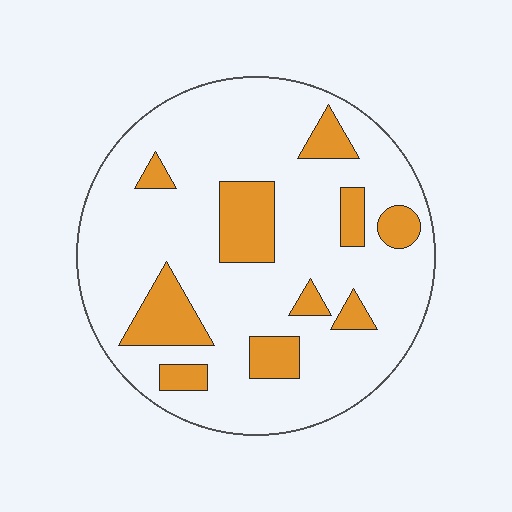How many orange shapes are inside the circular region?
10.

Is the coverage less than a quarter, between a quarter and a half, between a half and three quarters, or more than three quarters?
Less than a quarter.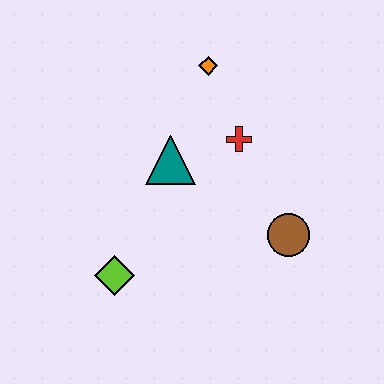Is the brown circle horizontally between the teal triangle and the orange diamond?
No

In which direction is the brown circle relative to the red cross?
The brown circle is below the red cross.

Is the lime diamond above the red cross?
No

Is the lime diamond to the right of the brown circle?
No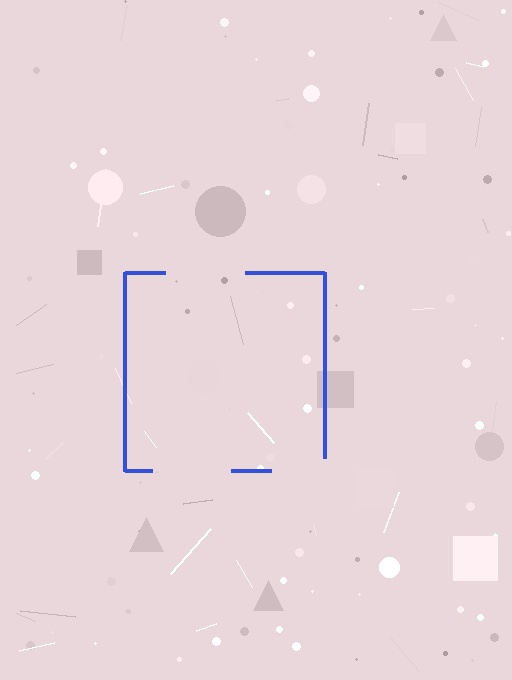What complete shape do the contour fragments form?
The contour fragments form a square.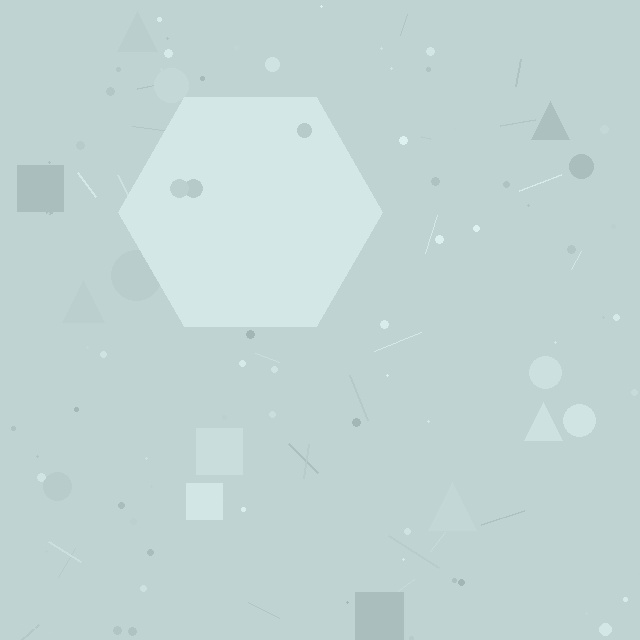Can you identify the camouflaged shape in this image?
The camouflaged shape is a hexagon.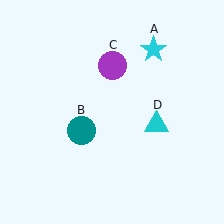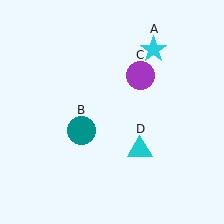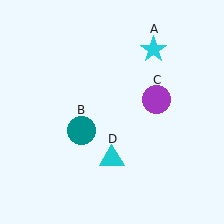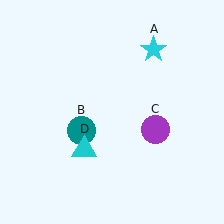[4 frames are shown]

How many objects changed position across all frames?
2 objects changed position: purple circle (object C), cyan triangle (object D).